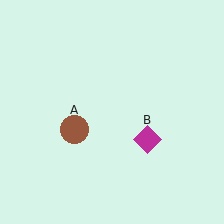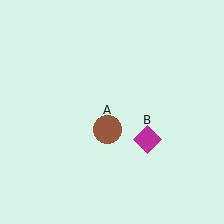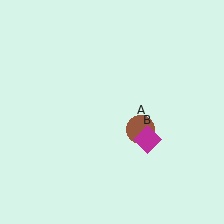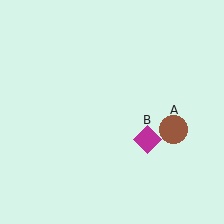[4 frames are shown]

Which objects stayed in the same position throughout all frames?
Magenta diamond (object B) remained stationary.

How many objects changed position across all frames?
1 object changed position: brown circle (object A).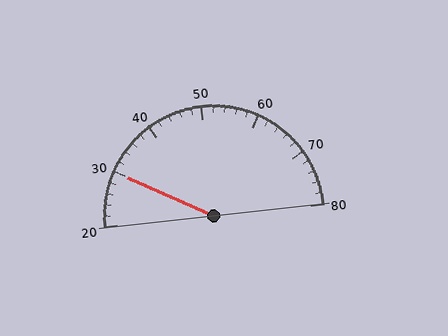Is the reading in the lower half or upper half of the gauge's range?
The reading is in the lower half of the range (20 to 80).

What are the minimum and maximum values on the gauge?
The gauge ranges from 20 to 80.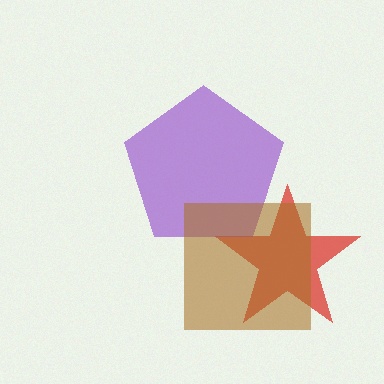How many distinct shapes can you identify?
There are 3 distinct shapes: a red star, a purple pentagon, a brown square.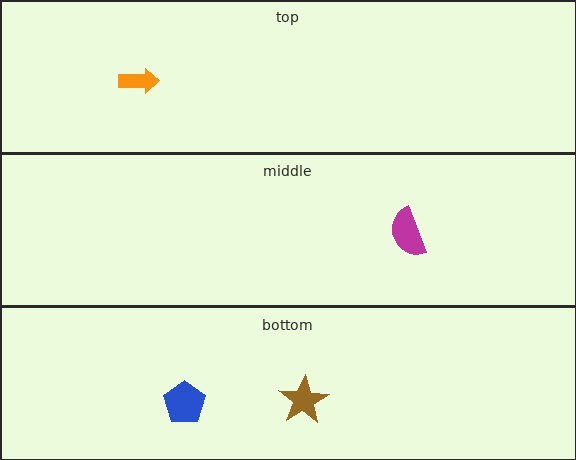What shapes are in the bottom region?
The blue pentagon, the brown star.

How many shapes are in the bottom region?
2.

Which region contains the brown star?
The bottom region.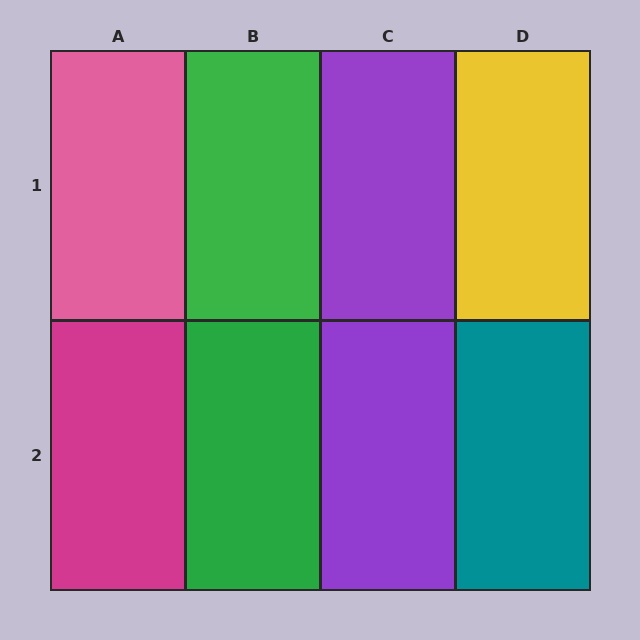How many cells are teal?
1 cell is teal.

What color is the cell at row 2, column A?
Magenta.